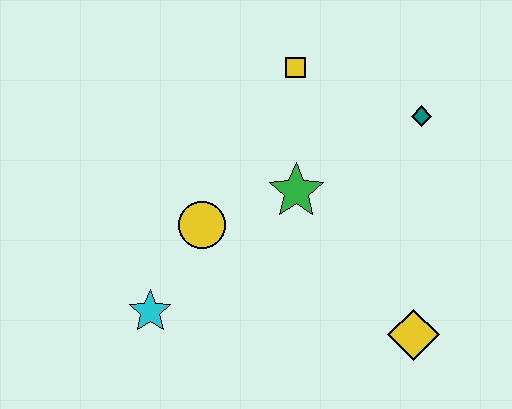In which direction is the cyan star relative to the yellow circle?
The cyan star is below the yellow circle.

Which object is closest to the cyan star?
The yellow circle is closest to the cyan star.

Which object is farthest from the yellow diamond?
The yellow square is farthest from the yellow diamond.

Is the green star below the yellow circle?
No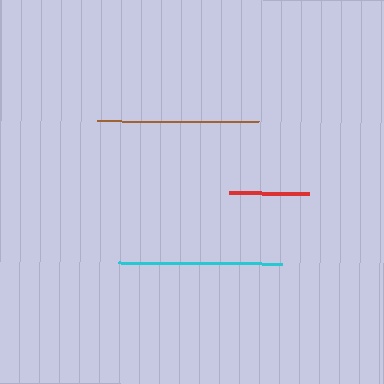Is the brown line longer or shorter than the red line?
The brown line is longer than the red line.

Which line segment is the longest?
The cyan line is the longest at approximately 164 pixels.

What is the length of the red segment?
The red segment is approximately 80 pixels long.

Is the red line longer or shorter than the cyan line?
The cyan line is longer than the red line.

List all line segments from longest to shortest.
From longest to shortest: cyan, brown, red.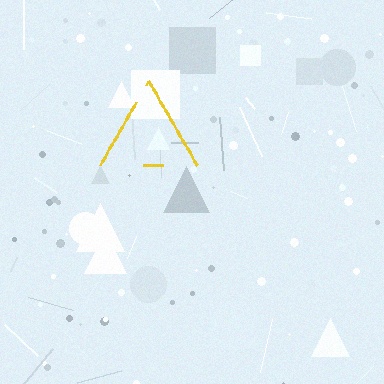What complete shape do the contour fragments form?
The contour fragments form a triangle.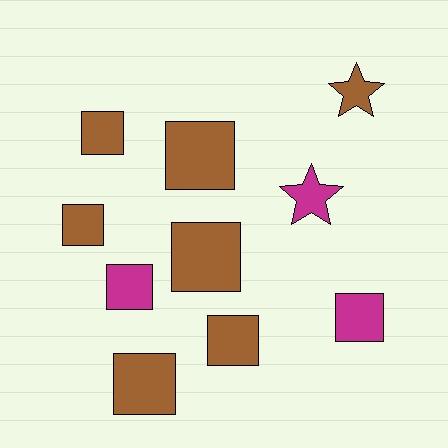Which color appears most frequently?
Brown, with 7 objects.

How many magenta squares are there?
There are 2 magenta squares.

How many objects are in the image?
There are 10 objects.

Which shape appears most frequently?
Square, with 8 objects.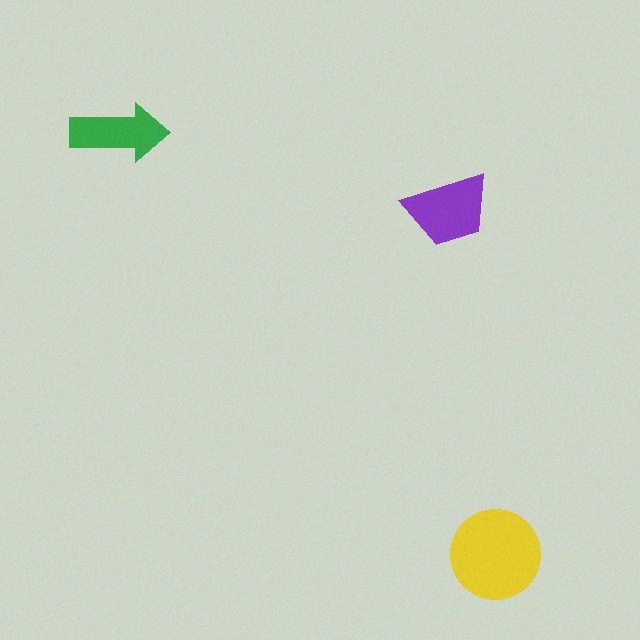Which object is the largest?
The yellow circle.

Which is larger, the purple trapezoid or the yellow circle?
The yellow circle.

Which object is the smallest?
The green arrow.